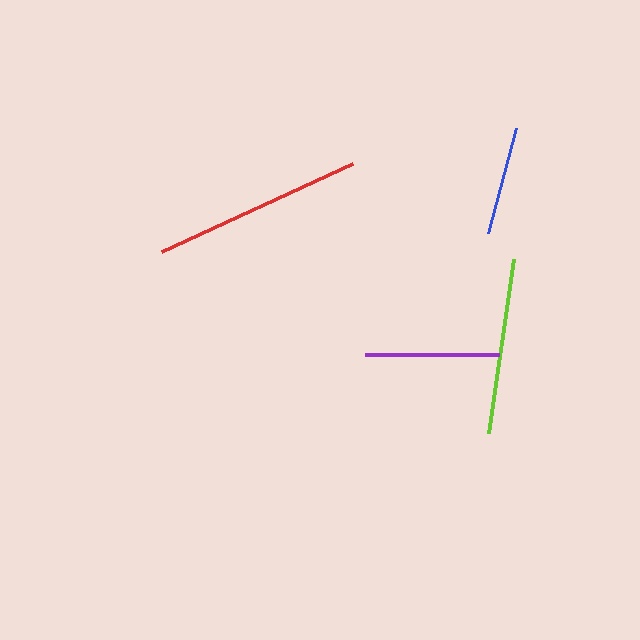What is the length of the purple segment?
The purple segment is approximately 134 pixels long.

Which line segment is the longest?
The red line is the longest at approximately 211 pixels.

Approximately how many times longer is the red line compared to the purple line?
The red line is approximately 1.6 times the length of the purple line.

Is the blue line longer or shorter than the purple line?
The purple line is longer than the blue line.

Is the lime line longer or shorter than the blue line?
The lime line is longer than the blue line.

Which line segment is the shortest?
The blue line is the shortest at approximately 108 pixels.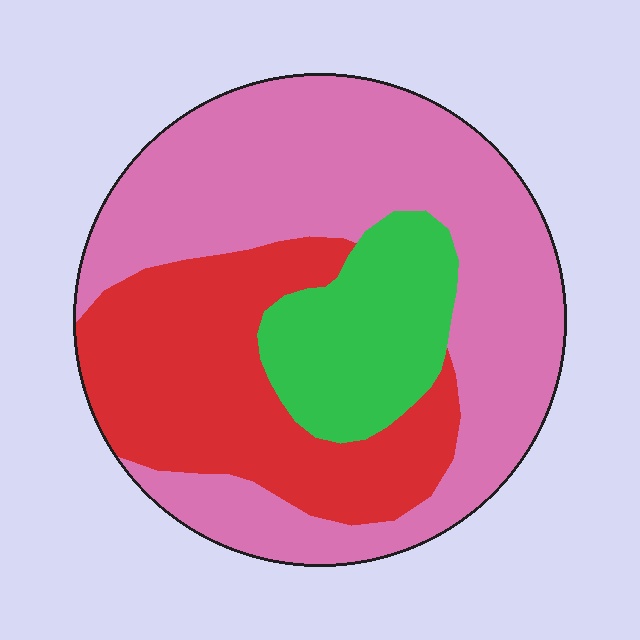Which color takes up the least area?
Green, at roughly 15%.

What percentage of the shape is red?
Red takes up about one third (1/3) of the shape.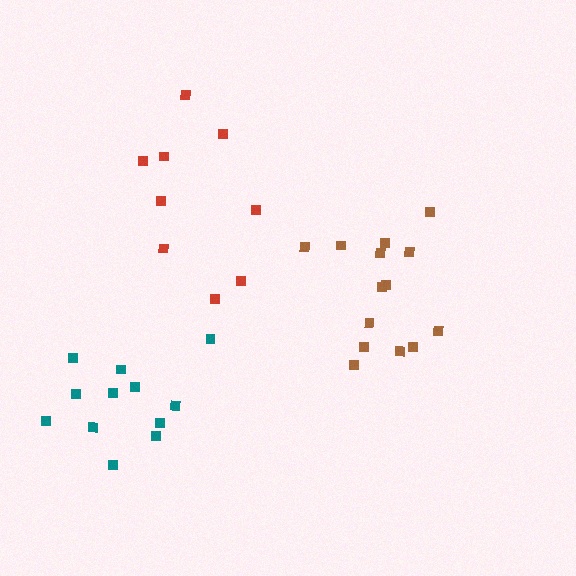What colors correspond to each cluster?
The clusters are colored: brown, teal, red.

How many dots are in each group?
Group 1: 14 dots, Group 2: 12 dots, Group 3: 9 dots (35 total).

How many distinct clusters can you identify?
There are 3 distinct clusters.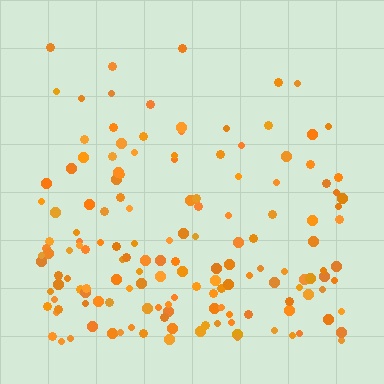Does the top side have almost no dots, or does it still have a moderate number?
Still a moderate number, just noticeably fewer than the bottom.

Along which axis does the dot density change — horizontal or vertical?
Vertical.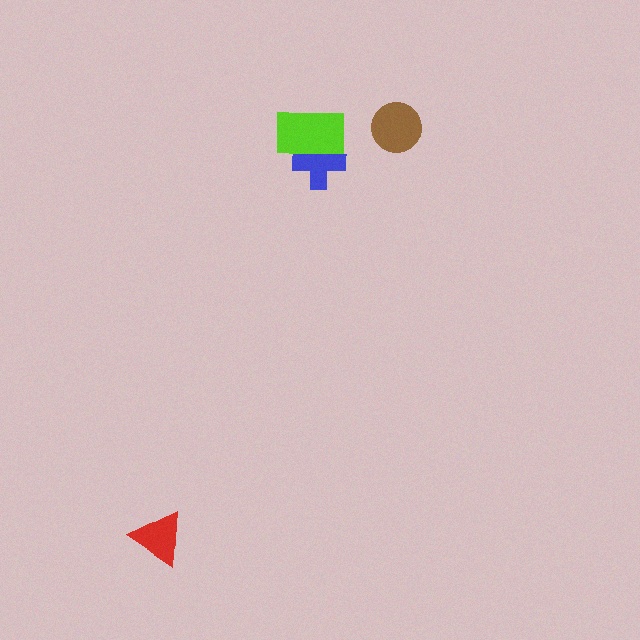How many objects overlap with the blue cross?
1 object overlaps with the blue cross.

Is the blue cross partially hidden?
Yes, it is partially covered by another shape.